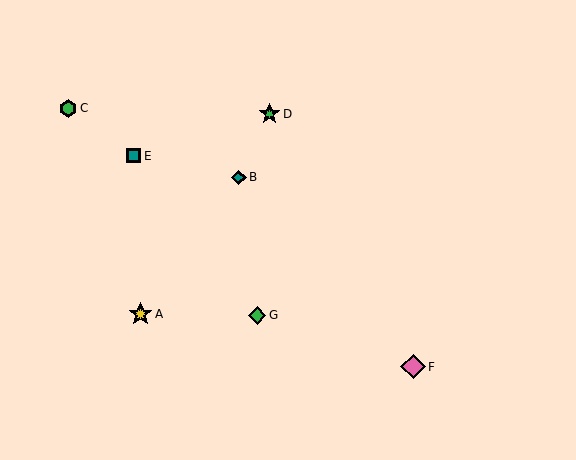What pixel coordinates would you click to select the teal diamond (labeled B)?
Click at (239, 177) to select the teal diamond B.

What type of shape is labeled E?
Shape E is a teal square.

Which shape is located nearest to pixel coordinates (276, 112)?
The green star (labeled D) at (269, 114) is nearest to that location.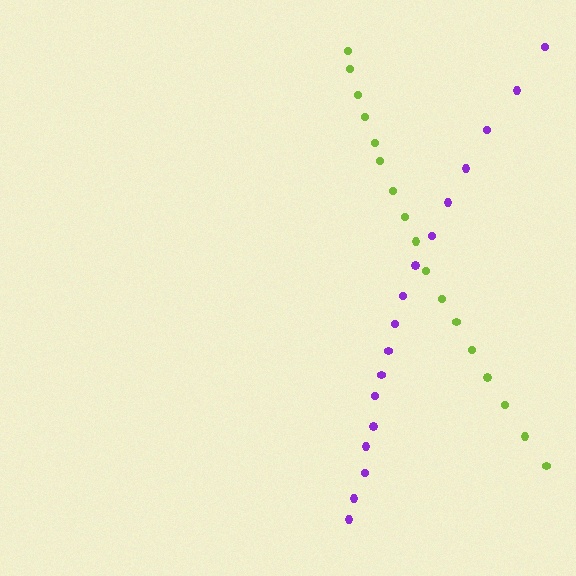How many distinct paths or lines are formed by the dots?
There are 2 distinct paths.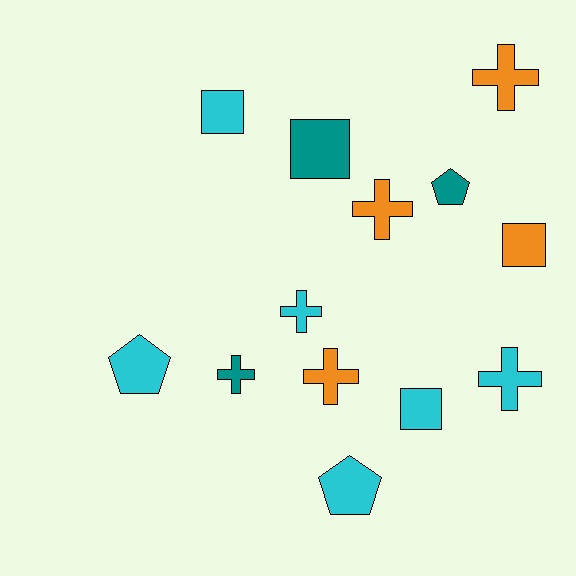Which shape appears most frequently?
Cross, with 6 objects.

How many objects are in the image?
There are 13 objects.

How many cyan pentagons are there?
There are 2 cyan pentagons.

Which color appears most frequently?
Cyan, with 6 objects.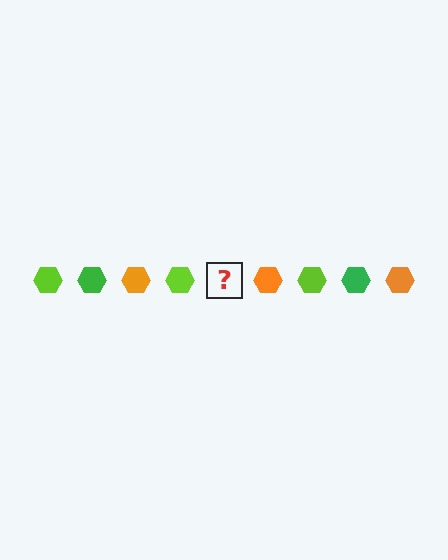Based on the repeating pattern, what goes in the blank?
The blank should be a green hexagon.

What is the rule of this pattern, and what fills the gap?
The rule is that the pattern cycles through lime, green, orange hexagons. The gap should be filled with a green hexagon.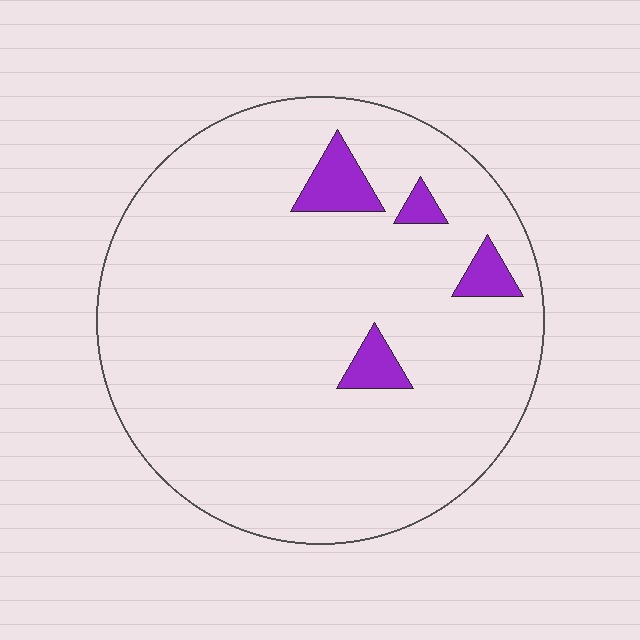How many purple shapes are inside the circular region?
4.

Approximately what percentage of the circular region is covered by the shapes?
Approximately 5%.